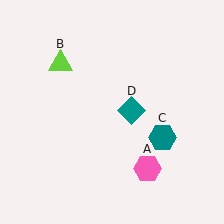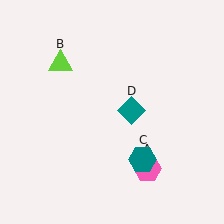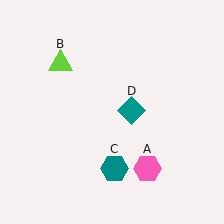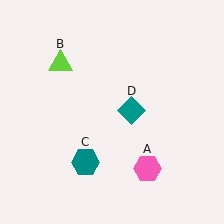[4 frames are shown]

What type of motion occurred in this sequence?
The teal hexagon (object C) rotated clockwise around the center of the scene.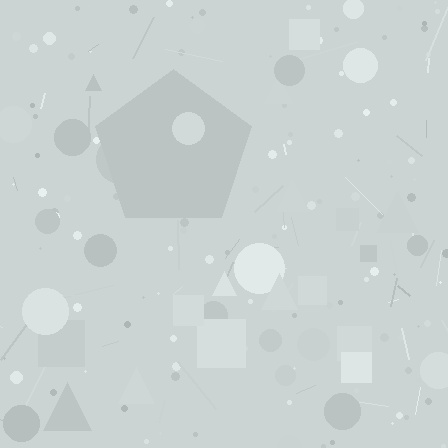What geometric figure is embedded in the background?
A pentagon is embedded in the background.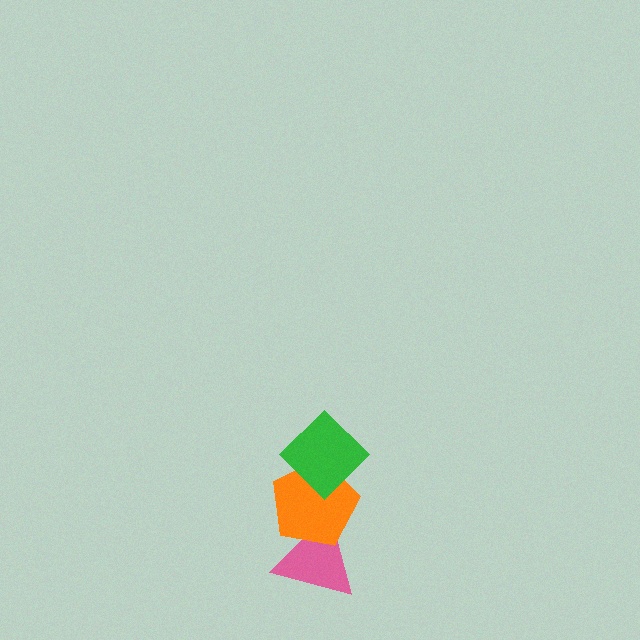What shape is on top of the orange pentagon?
The green diamond is on top of the orange pentagon.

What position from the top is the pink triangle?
The pink triangle is 3rd from the top.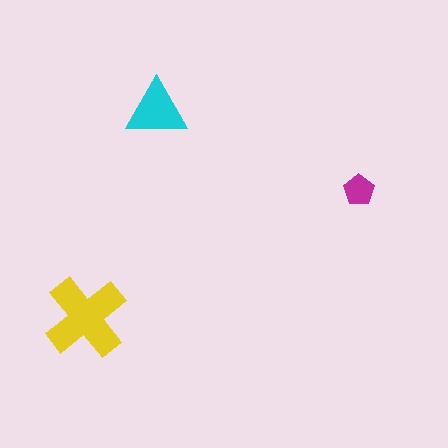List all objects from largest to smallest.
The yellow cross, the cyan triangle, the magenta pentagon.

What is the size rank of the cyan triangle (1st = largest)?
2nd.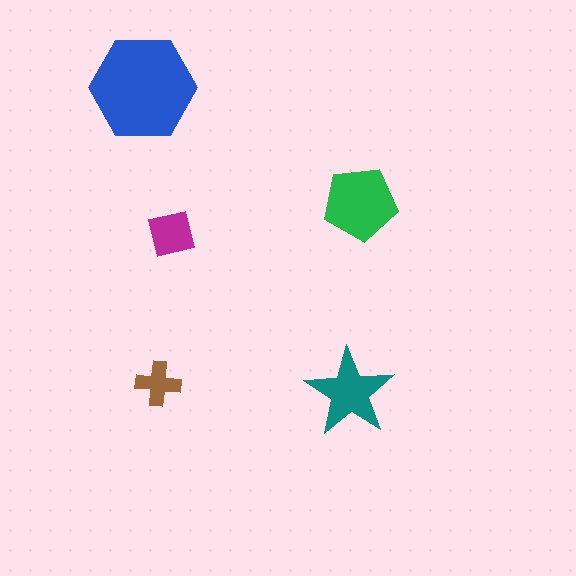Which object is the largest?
The blue hexagon.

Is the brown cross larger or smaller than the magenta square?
Smaller.